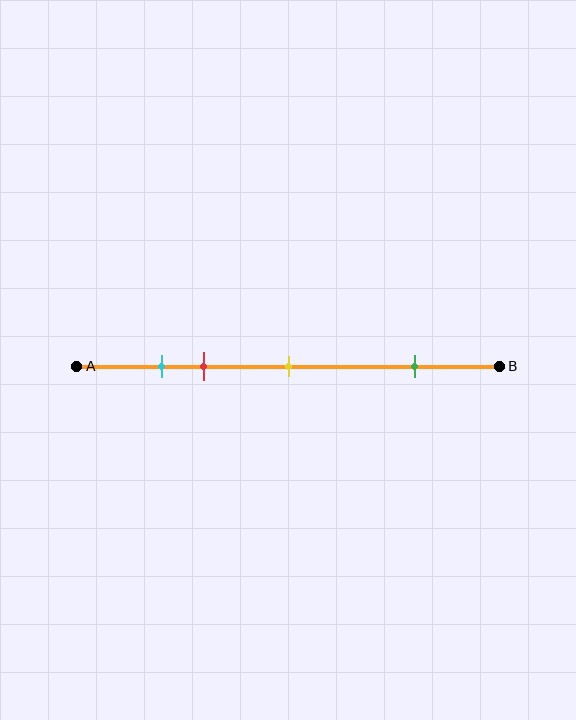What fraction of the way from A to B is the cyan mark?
The cyan mark is approximately 20% (0.2) of the way from A to B.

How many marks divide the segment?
There are 4 marks dividing the segment.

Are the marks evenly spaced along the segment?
No, the marks are not evenly spaced.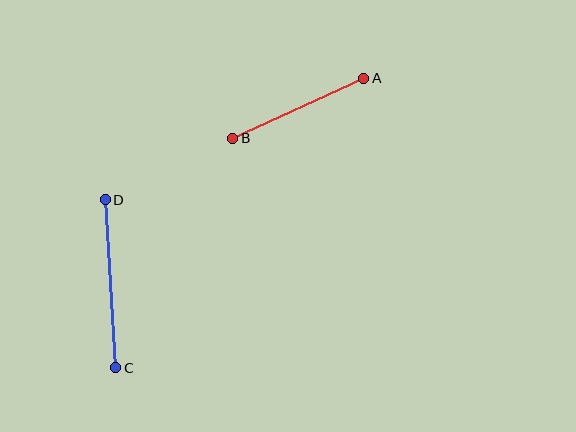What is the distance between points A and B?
The distance is approximately 144 pixels.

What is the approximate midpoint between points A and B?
The midpoint is at approximately (298, 108) pixels.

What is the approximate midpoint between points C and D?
The midpoint is at approximately (111, 284) pixels.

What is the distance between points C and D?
The distance is approximately 168 pixels.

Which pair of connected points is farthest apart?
Points C and D are farthest apart.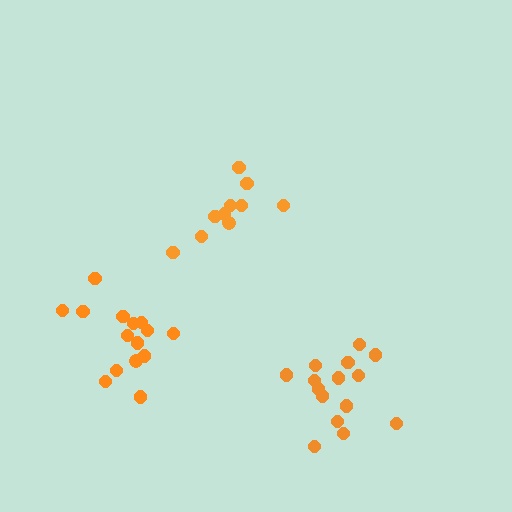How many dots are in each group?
Group 1: 10 dots, Group 2: 15 dots, Group 3: 15 dots (40 total).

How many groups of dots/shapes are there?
There are 3 groups.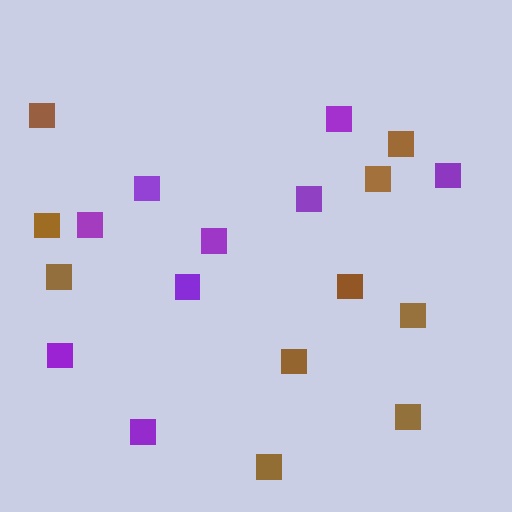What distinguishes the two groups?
There are 2 groups: one group of purple squares (9) and one group of brown squares (10).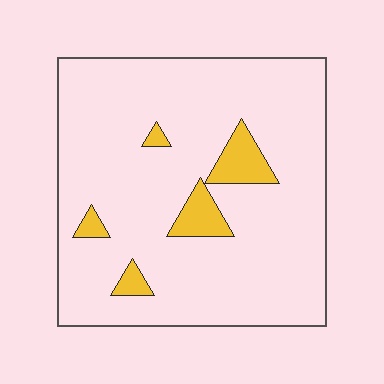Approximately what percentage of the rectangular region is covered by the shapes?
Approximately 10%.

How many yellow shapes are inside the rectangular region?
5.